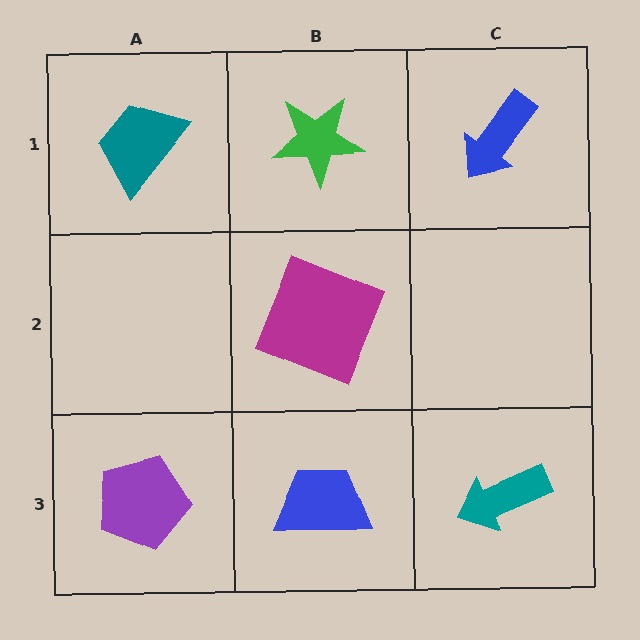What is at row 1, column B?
A green star.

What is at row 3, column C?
A teal arrow.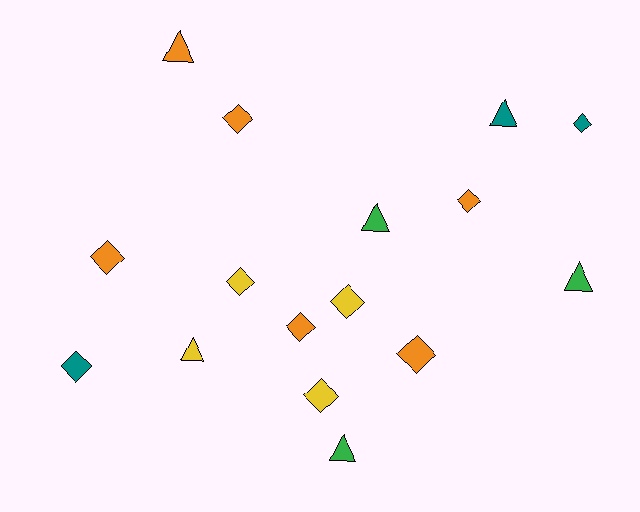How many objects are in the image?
There are 16 objects.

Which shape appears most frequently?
Diamond, with 10 objects.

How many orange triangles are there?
There is 1 orange triangle.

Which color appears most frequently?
Orange, with 6 objects.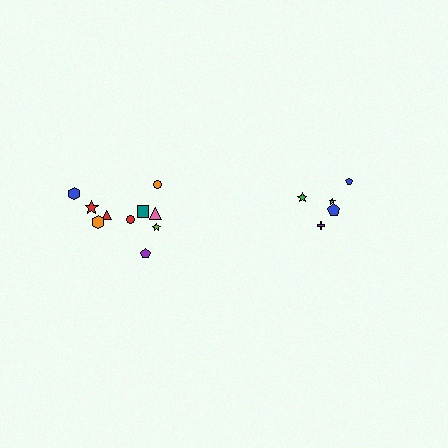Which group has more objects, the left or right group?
The left group.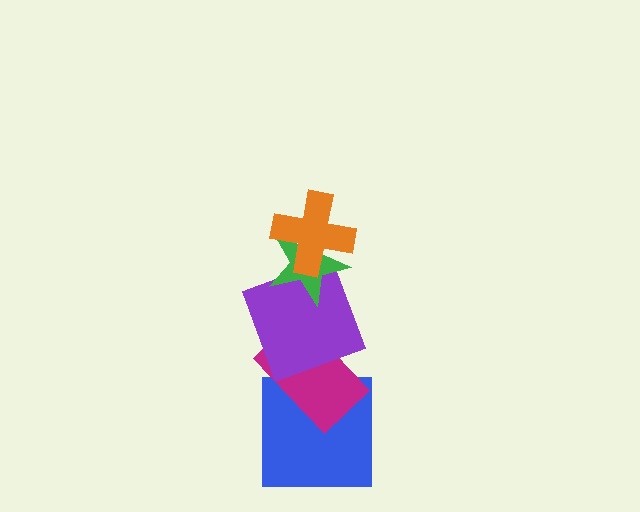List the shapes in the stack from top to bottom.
From top to bottom: the orange cross, the green star, the purple square, the magenta rectangle, the blue square.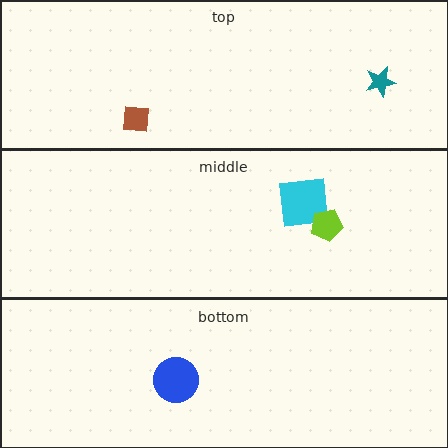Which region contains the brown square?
The top region.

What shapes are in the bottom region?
The blue circle.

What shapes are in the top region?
The teal star, the brown square.